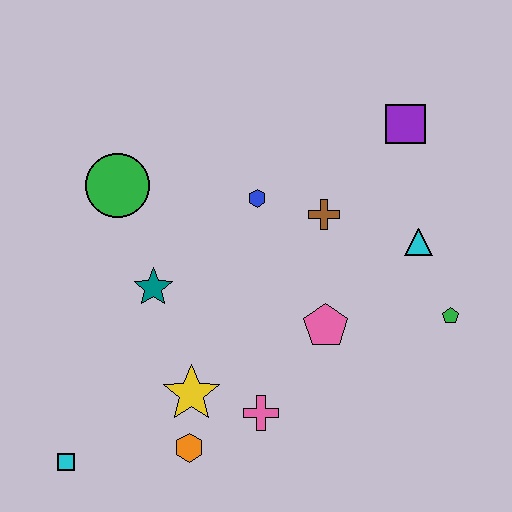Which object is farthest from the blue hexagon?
The cyan square is farthest from the blue hexagon.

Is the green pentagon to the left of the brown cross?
No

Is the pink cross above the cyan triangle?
No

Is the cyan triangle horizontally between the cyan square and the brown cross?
No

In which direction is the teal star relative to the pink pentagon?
The teal star is to the left of the pink pentagon.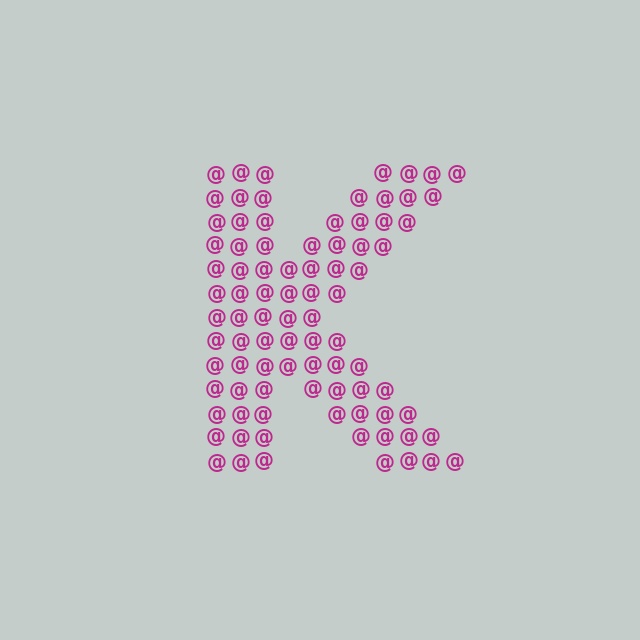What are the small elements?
The small elements are at signs.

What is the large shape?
The large shape is the letter K.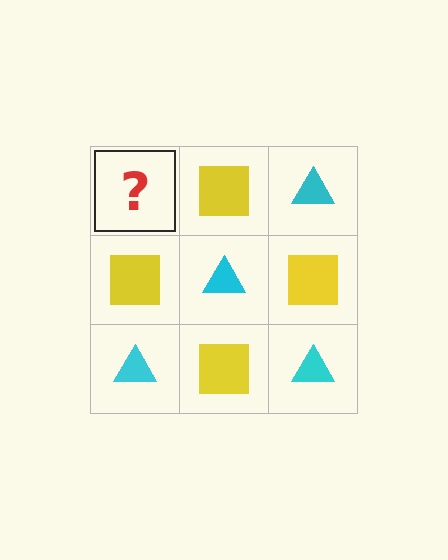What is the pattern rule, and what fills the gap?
The rule is that it alternates cyan triangle and yellow square in a checkerboard pattern. The gap should be filled with a cyan triangle.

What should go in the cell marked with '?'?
The missing cell should contain a cyan triangle.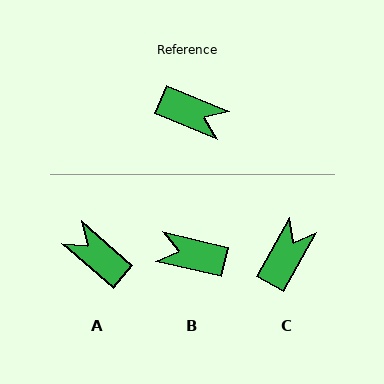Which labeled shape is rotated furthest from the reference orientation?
B, about 170 degrees away.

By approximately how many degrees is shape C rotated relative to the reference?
Approximately 84 degrees counter-clockwise.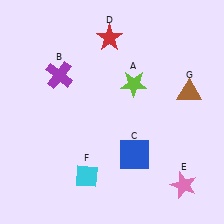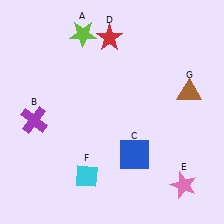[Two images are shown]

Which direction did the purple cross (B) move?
The purple cross (B) moved down.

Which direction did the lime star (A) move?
The lime star (A) moved left.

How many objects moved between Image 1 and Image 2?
2 objects moved between the two images.